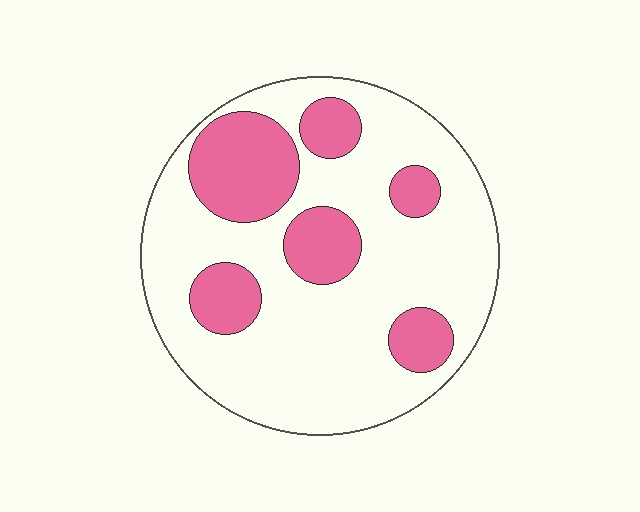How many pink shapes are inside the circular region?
6.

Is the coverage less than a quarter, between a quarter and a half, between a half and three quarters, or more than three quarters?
Between a quarter and a half.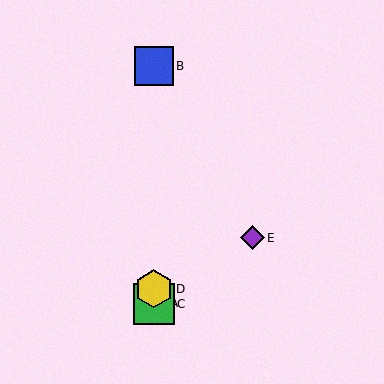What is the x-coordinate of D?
Object D is at x≈154.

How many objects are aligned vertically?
4 objects (A, B, C, D) are aligned vertically.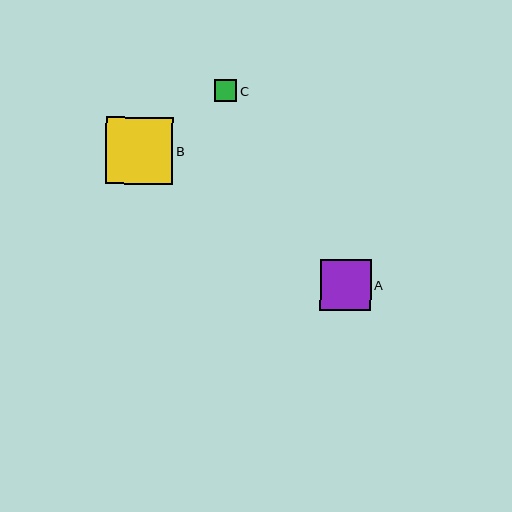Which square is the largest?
Square B is the largest with a size of approximately 67 pixels.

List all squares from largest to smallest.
From largest to smallest: B, A, C.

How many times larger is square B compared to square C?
Square B is approximately 3.0 times the size of square C.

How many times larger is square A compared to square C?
Square A is approximately 2.3 times the size of square C.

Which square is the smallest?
Square C is the smallest with a size of approximately 22 pixels.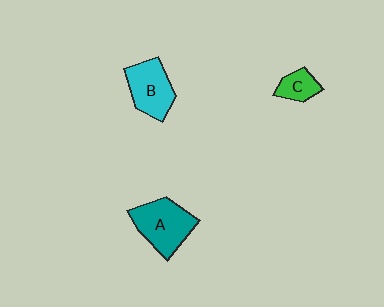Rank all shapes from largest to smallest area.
From largest to smallest: A (teal), B (cyan), C (green).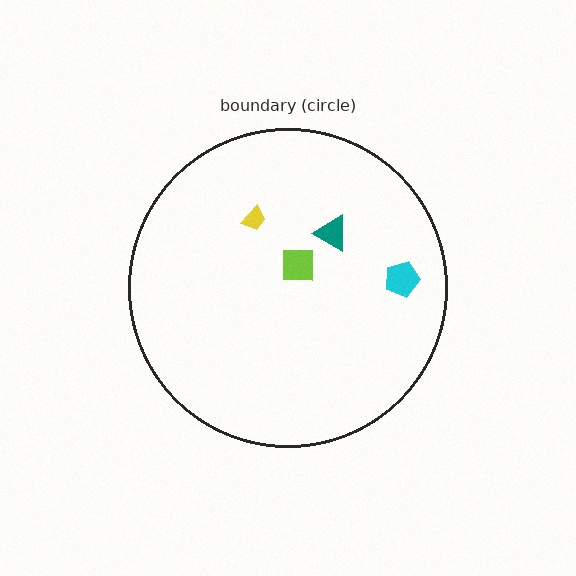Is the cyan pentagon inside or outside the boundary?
Inside.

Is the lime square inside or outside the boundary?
Inside.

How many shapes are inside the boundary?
4 inside, 0 outside.